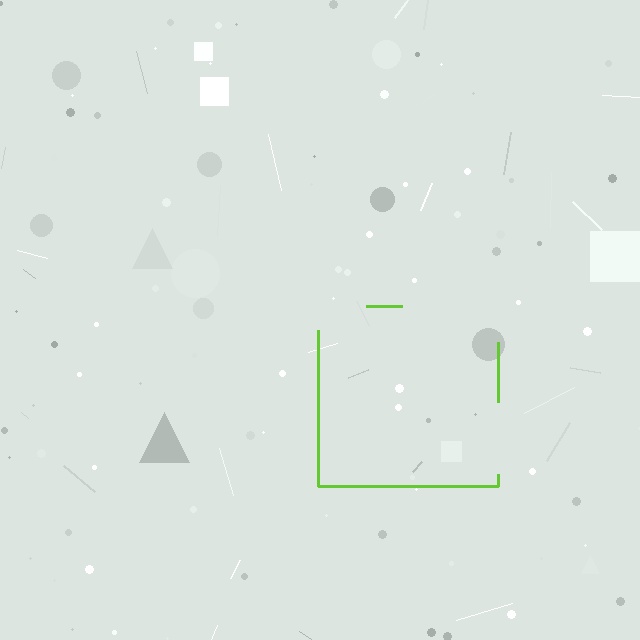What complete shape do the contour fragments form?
The contour fragments form a square.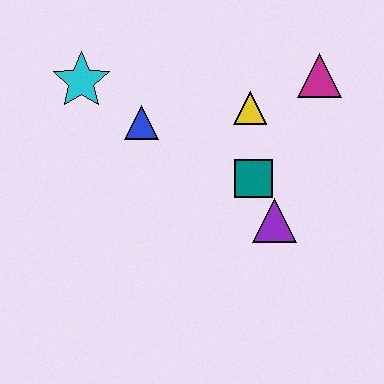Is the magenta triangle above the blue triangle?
Yes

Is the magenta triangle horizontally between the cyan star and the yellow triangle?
No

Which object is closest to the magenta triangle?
The yellow triangle is closest to the magenta triangle.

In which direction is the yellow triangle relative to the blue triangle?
The yellow triangle is to the right of the blue triangle.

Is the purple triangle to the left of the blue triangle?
No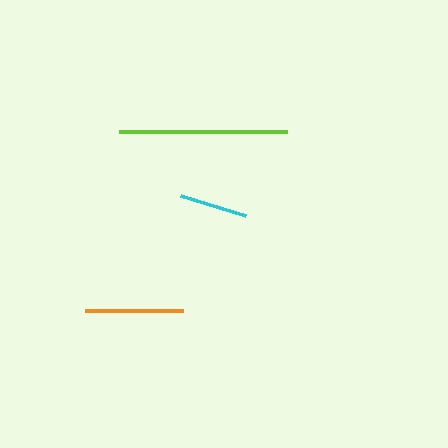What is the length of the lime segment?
The lime segment is approximately 167 pixels long.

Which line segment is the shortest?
The cyan line is the shortest at approximately 68 pixels.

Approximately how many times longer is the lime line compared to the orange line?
The lime line is approximately 1.7 times the length of the orange line.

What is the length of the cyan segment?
The cyan segment is approximately 68 pixels long.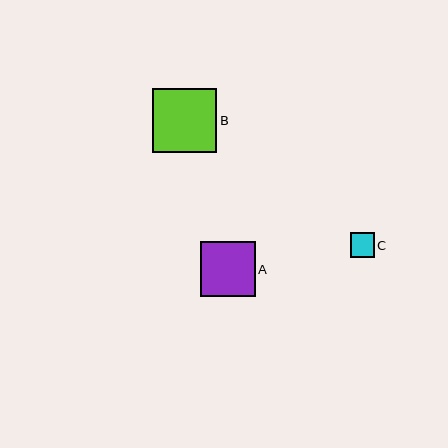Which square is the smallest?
Square C is the smallest with a size of approximately 24 pixels.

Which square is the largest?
Square B is the largest with a size of approximately 64 pixels.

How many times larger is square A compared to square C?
Square A is approximately 2.3 times the size of square C.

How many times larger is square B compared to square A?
Square B is approximately 1.2 times the size of square A.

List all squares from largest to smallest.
From largest to smallest: B, A, C.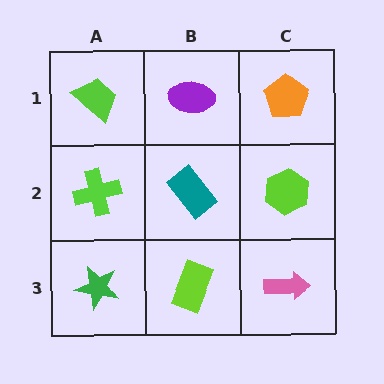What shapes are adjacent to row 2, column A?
A lime trapezoid (row 1, column A), a green star (row 3, column A), a teal rectangle (row 2, column B).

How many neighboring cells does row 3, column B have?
3.